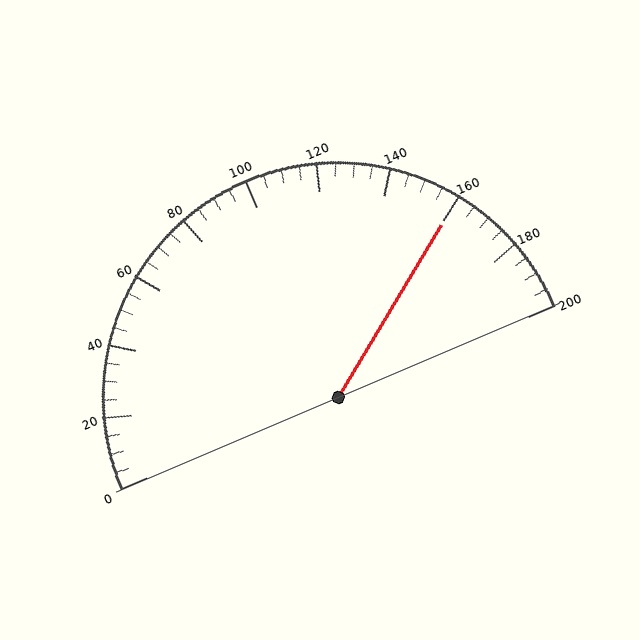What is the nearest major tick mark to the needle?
The nearest major tick mark is 160.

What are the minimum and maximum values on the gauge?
The gauge ranges from 0 to 200.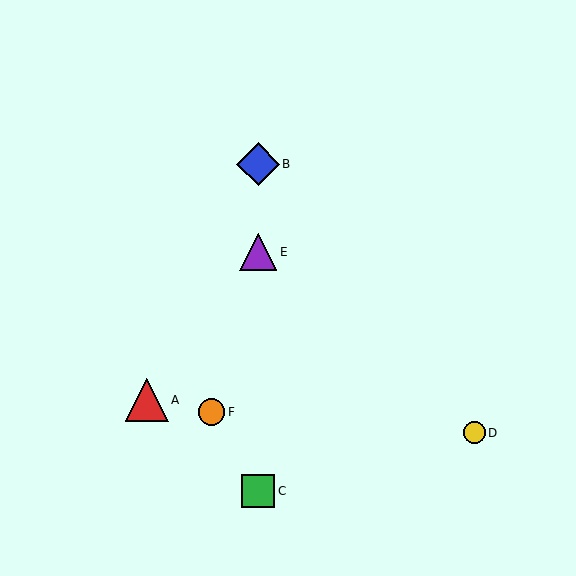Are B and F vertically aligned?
No, B is at x≈258 and F is at x≈211.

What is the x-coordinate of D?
Object D is at x≈474.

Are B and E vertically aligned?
Yes, both are at x≈258.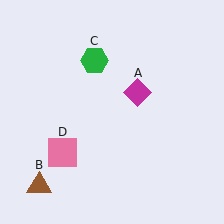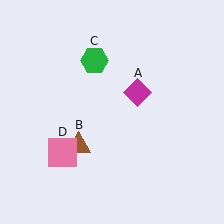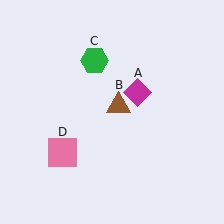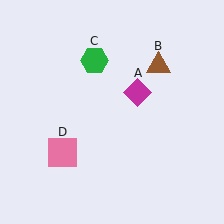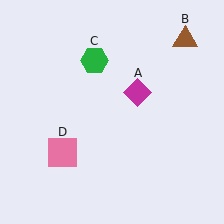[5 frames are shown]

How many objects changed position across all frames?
1 object changed position: brown triangle (object B).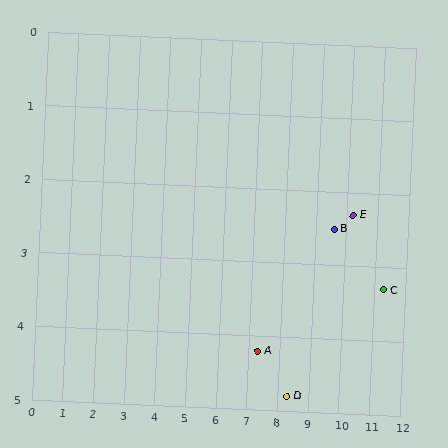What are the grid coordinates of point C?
Point C is at approximately (11.3, 3.3).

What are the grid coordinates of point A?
Point A is at approximately (7.3, 4.2).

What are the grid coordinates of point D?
Point D is at approximately (8.3, 4.8).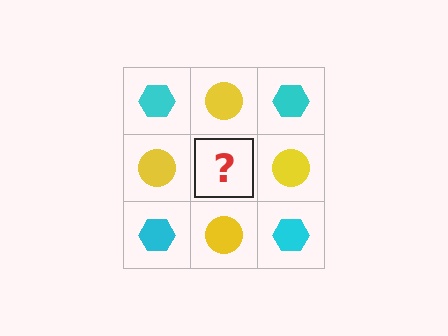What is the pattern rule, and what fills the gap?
The rule is that it alternates cyan hexagon and yellow circle in a checkerboard pattern. The gap should be filled with a cyan hexagon.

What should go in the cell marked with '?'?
The missing cell should contain a cyan hexagon.